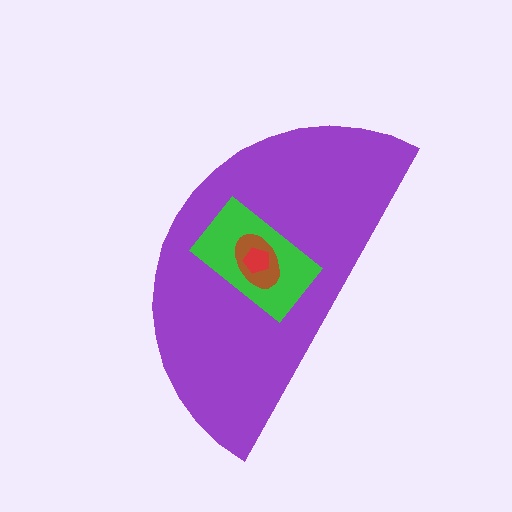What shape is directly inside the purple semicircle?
The green rectangle.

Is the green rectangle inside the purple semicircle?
Yes.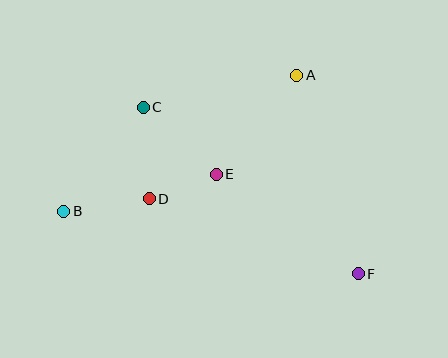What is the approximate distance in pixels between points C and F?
The distance between C and F is approximately 272 pixels.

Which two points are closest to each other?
Points D and E are closest to each other.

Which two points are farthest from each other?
Points B and F are farthest from each other.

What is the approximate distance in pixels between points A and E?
The distance between A and E is approximately 128 pixels.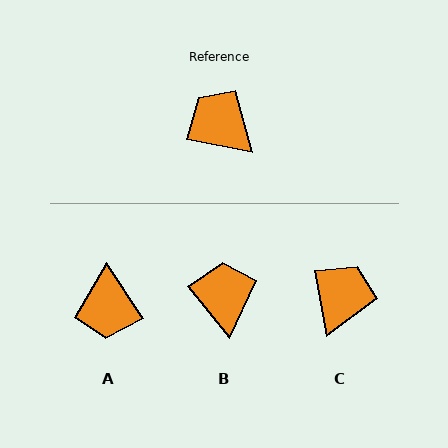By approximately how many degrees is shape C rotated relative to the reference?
Approximately 68 degrees clockwise.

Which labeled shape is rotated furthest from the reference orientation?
A, about 134 degrees away.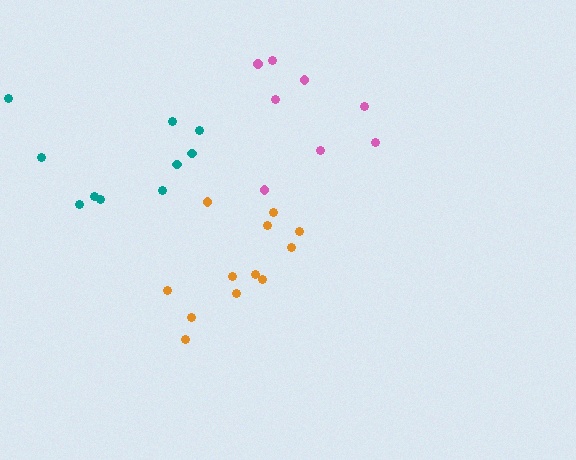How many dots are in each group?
Group 1: 10 dots, Group 2: 8 dots, Group 3: 12 dots (30 total).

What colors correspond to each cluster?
The clusters are colored: teal, pink, orange.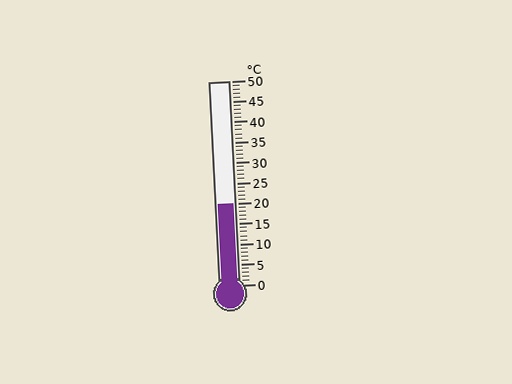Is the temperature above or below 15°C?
The temperature is above 15°C.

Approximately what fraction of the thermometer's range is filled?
The thermometer is filled to approximately 40% of its range.